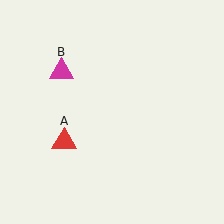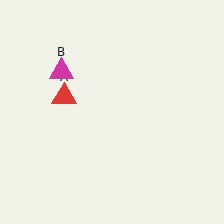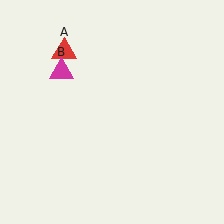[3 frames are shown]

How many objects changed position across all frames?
1 object changed position: red triangle (object A).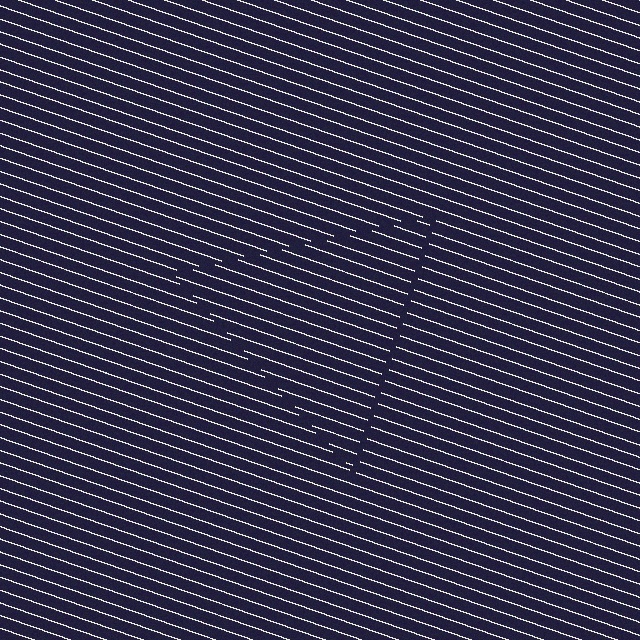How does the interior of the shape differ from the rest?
The interior of the shape contains the same grating, shifted by half a period — the contour is defined by the phase discontinuity where line-ends from the inner and outer gratings abut.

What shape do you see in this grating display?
An illusory triangle. The interior of the shape contains the same grating, shifted by half a period — the contour is defined by the phase discontinuity where line-ends from the inner and outer gratings abut.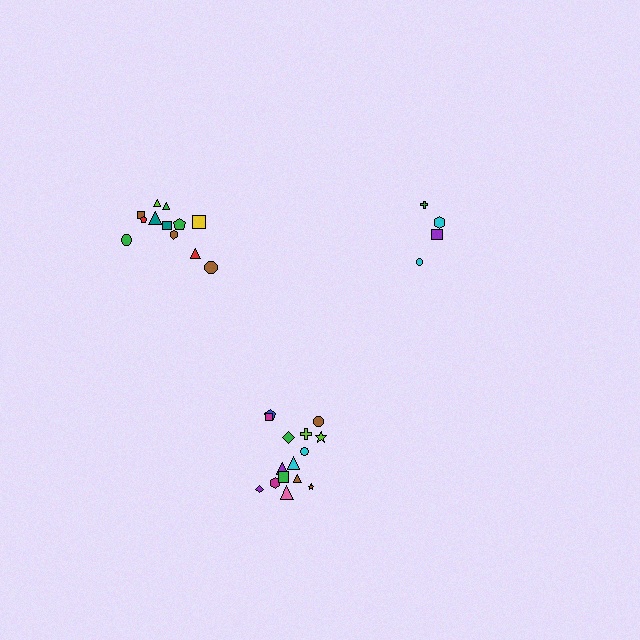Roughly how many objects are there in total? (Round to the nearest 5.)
Roughly 30 objects in total.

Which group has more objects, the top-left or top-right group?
The top-left group.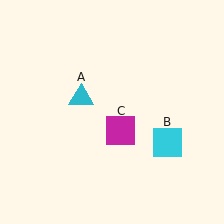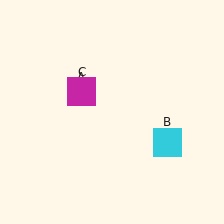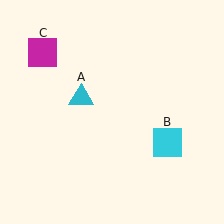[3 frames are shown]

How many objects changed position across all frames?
1 object changed position: magenta square (object C).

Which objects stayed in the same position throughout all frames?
Cyan triangle (object A) and cyan square (object B) remained stationary.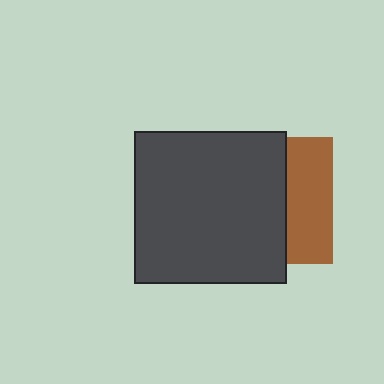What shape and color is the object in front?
The object in front is a dark gray square.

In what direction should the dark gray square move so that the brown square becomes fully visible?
The dark gray square should move left. That is the shortest direction to clear the overlap and leave the brown square fully visible.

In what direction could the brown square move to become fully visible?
The brown square could move right. That would shift it out from behind the dark gray square entirely.